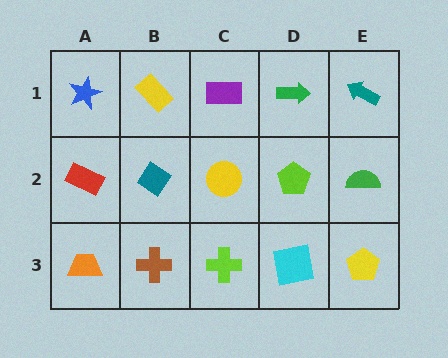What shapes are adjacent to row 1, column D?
A lime pentagon (row 2, column D), a purple rectangle (row 1, column C), a teal arrow (row 1, column E).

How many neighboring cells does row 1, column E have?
2.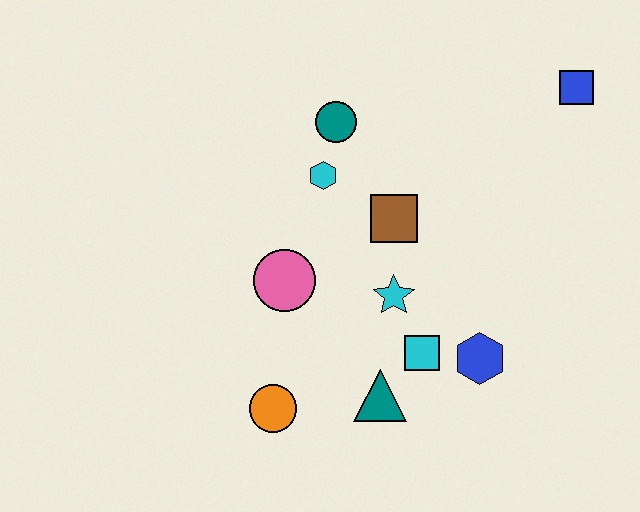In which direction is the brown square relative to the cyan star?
The brown square is above the cyan star.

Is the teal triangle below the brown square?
Yes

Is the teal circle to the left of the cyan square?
Yes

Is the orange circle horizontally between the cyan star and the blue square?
No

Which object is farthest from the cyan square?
The blue square is farthest from the cyan square.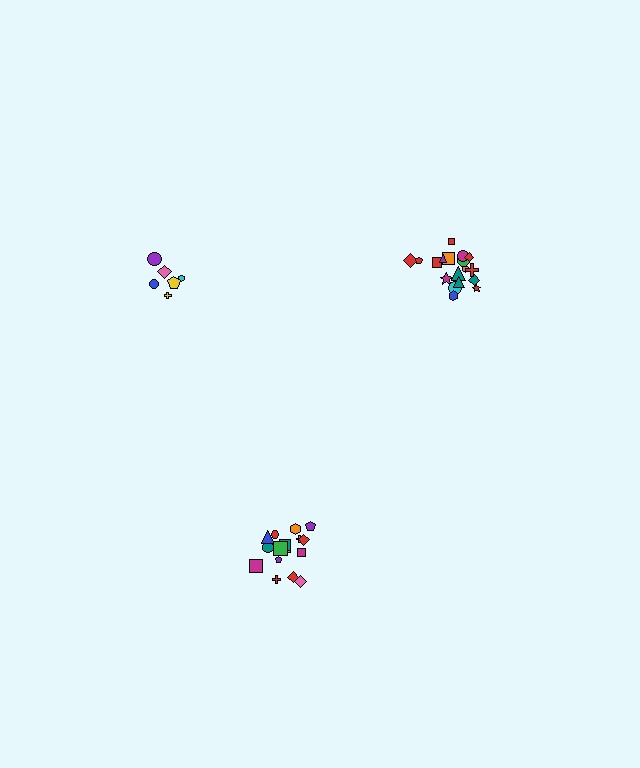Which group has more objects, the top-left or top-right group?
The top-right group.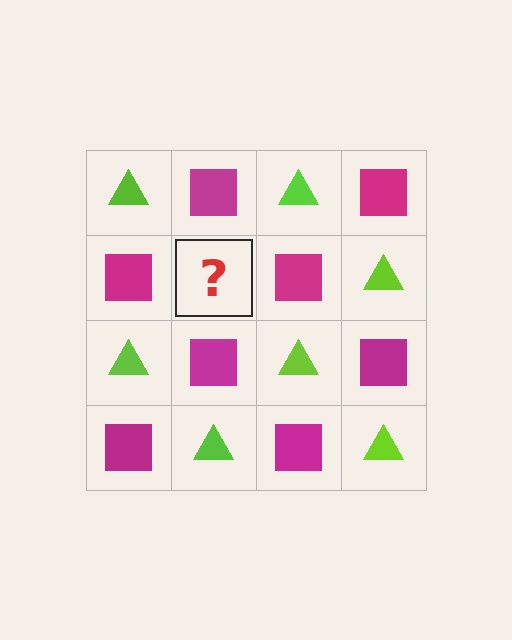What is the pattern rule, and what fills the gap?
The rule is that it alternates lime triangle and magenta square in a checkerboard pattern. The gap should be filled with a lime triangle.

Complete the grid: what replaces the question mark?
The question mark should be replaced with a lime triangle.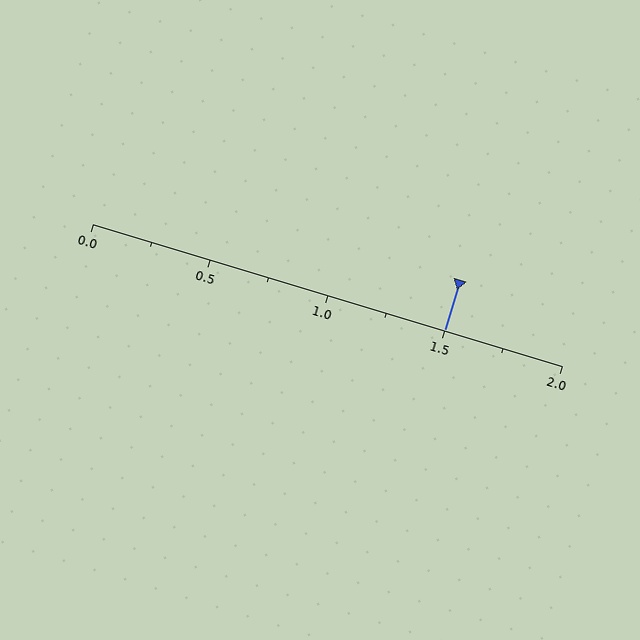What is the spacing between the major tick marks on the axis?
The major ticks are spaced 0.5 apart.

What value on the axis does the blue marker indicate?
The marker indicates approximately 1.5.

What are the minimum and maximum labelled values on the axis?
The axis runs from 0.0 to 2.0.